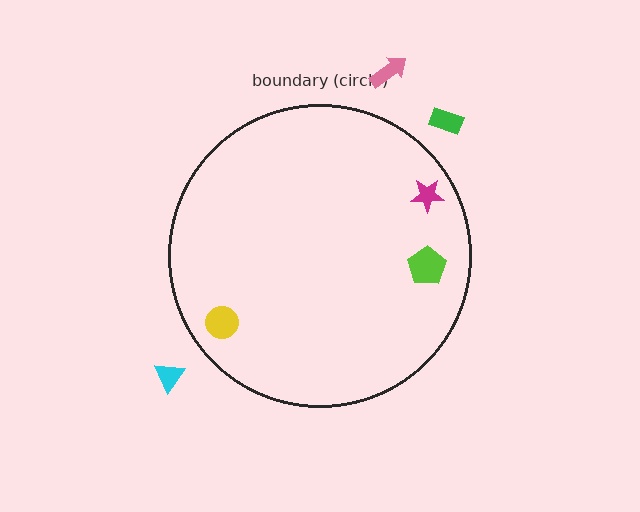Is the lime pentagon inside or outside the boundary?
Inside.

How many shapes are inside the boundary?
3 inside, 3 outside.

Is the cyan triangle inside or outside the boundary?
Outside.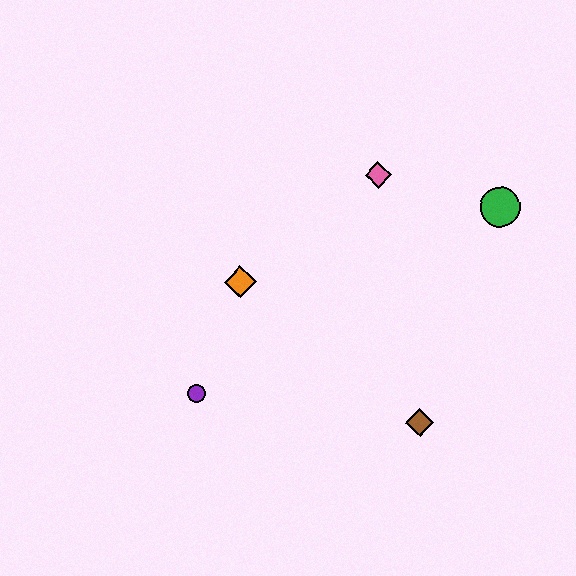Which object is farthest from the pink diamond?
The purple circle is farthest from the pink diamond.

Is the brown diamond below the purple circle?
Yes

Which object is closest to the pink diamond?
The green circle is closest to the pink diamond.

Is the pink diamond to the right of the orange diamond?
Yes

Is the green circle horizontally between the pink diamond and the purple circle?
No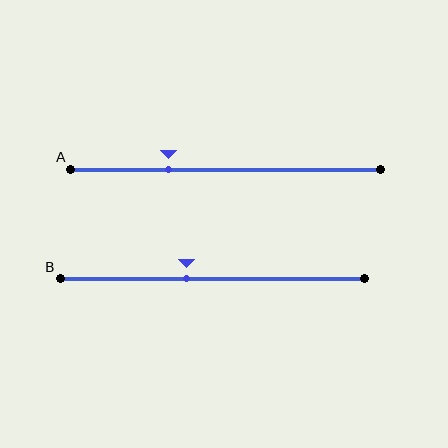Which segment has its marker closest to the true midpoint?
Segment B has its marker closest to the true midpoint.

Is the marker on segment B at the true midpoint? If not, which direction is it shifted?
No, the marker on segment B is shifted to the left by about 9% of the segment length.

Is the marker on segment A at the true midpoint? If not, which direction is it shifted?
No, the marker on segment A is shifted to the left by about 18% of the segment length.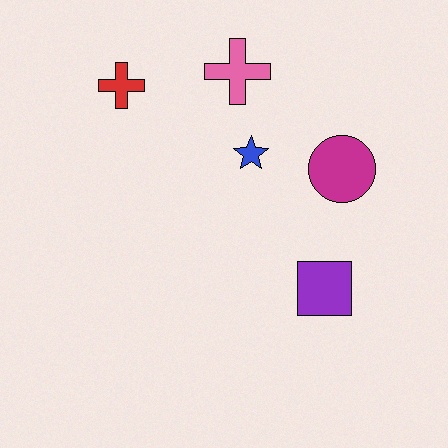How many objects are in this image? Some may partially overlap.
There are 5 objects.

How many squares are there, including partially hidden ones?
There is 1 square.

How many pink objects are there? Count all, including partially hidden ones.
There is 1 pink object.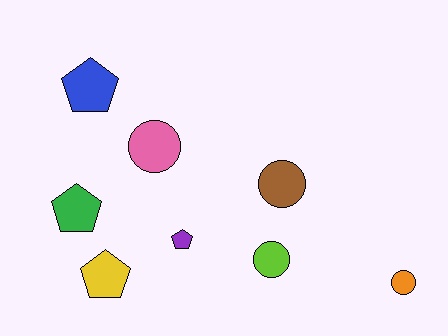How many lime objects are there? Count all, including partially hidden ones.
There is 1 lime object.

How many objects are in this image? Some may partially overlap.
There are 8 objects.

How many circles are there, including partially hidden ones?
There are 4 circles.